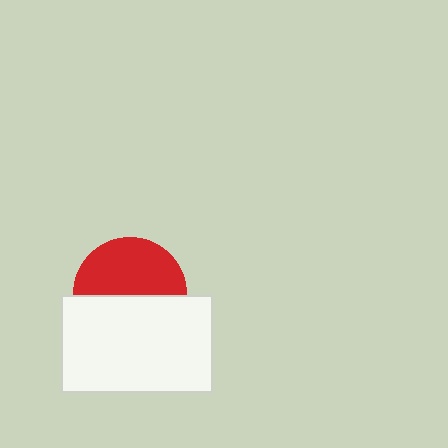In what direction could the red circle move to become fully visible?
The red circle could move up. That would shift it out from behind the white rectangle entirely.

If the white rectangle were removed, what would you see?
You would see the complete red circle.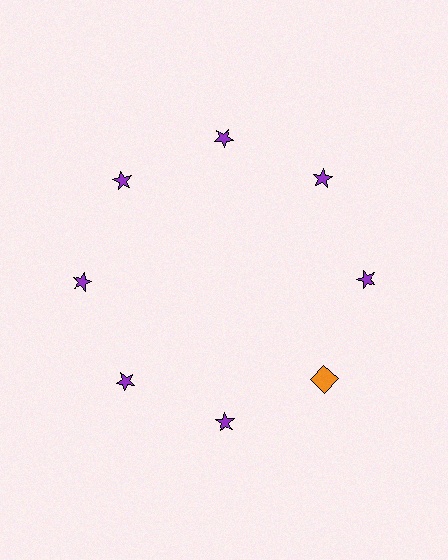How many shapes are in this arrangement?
There are 8 shapes arranged in a ring pattern.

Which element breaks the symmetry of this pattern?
The orange square at roughly the 4 o'clock position breaks the symmetry. All other shapes are purple stars.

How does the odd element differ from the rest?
It differs in both color (orange instead of purple) and shape (square instead of star).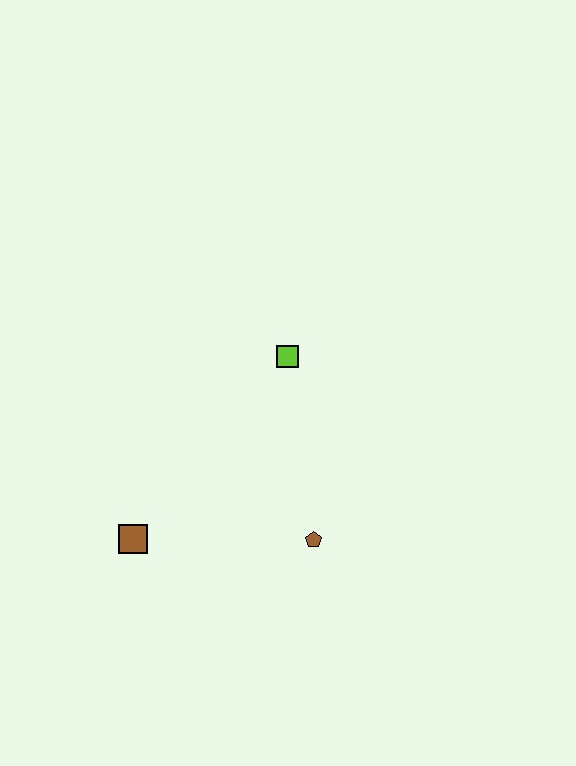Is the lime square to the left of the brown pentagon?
Yes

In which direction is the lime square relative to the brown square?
The lime square is above the brown square.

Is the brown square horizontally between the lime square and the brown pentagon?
No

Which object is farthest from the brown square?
The lime square is farthest from the brown square.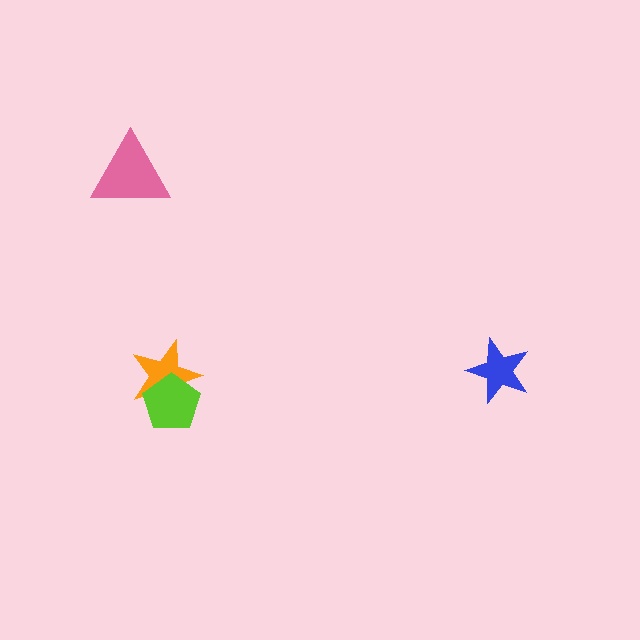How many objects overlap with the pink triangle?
0 objects overlap with the pink triangle.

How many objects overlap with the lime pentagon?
1 object overlaps with the lime pentagon.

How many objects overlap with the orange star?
1 object overlaps with the orange star.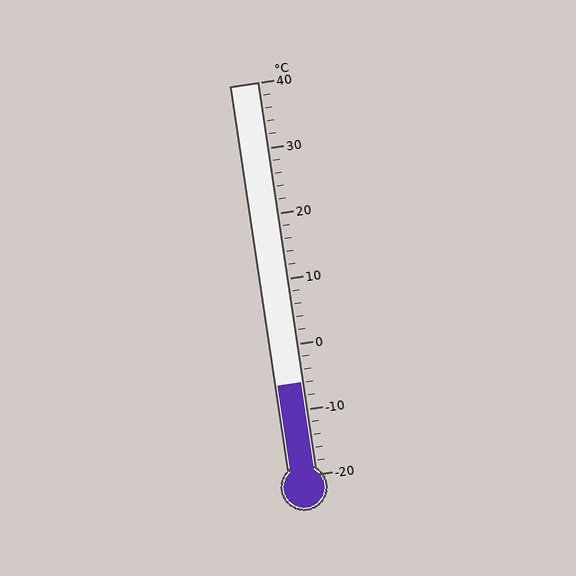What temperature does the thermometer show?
The thermometer shows approximately -6°C.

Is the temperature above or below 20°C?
The temperature is below 20°C.